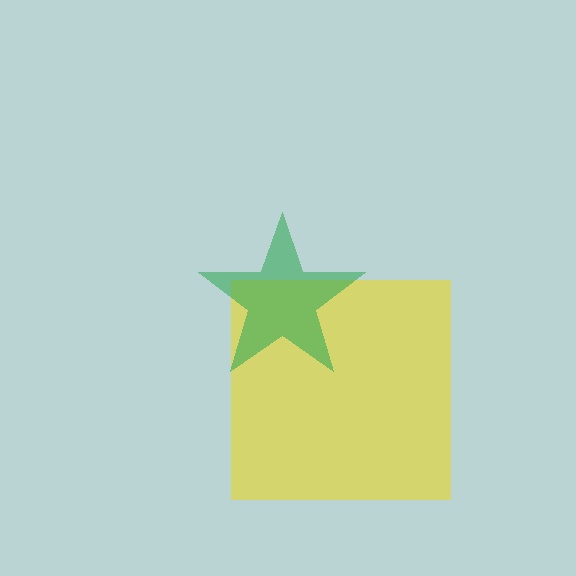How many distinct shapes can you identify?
There are 2 distinct shapes: a yellow square, a green star.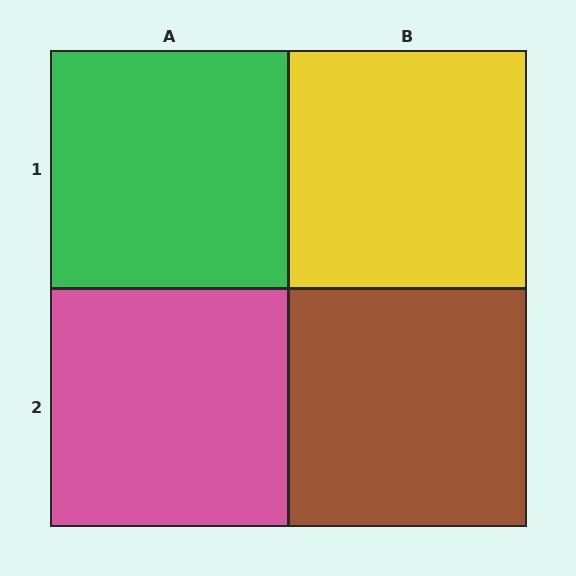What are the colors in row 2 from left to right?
Pink, brown.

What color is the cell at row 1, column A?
Green.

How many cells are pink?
1 cell is pink.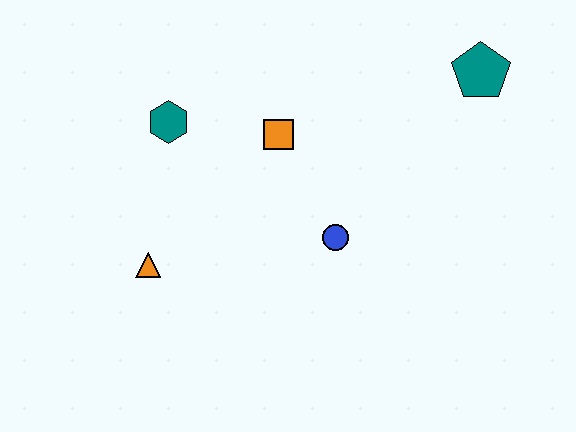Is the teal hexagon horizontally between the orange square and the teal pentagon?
No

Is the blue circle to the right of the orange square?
Yes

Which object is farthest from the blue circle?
The teal pentagon is farthest from the blue circle.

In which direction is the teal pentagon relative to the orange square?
The teal pentagon is to the right of the orange square.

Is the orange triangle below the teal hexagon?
Yes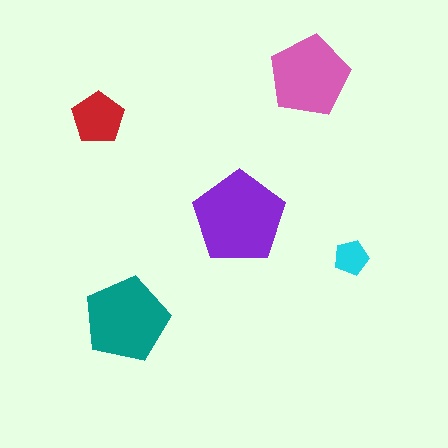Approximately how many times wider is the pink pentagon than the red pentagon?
About 1.5 times wider.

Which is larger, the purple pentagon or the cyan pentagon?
The purple one.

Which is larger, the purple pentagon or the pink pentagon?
The purple one.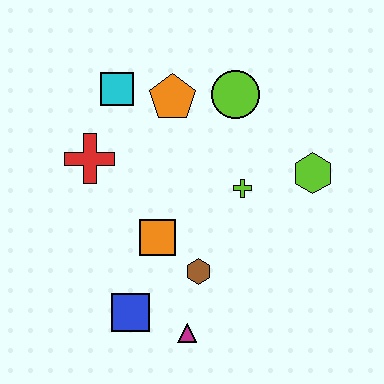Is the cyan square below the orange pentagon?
No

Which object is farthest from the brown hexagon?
The cyan square is farthest from the brown hexagon.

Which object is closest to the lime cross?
The lime hexagon is closest to the lime cross.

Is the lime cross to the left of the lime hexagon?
Yes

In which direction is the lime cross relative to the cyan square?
The lime cross is to the right of the cyan square.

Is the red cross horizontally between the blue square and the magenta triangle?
No